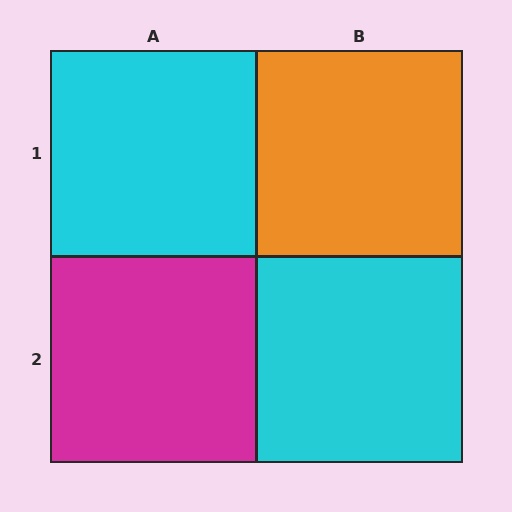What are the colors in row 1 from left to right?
Cyan, orange.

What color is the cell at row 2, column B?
Cyan.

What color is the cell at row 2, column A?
Magenta.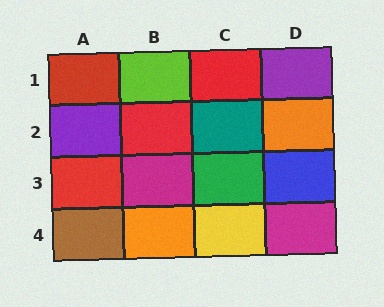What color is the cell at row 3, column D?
Blue.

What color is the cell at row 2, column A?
Purple.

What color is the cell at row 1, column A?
Red.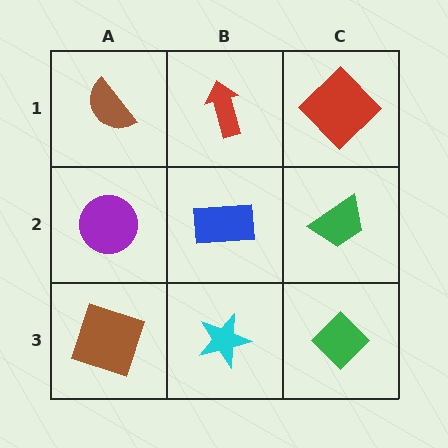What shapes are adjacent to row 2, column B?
A red arrow (row 1, column B), a cyan star (row 3, column B), a purple circle (row 2, column A), a green trapezoid (row 2, column C).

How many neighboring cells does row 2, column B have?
4.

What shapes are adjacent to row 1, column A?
A purple circle (row 2, column A), a red arrow (row 1, column B).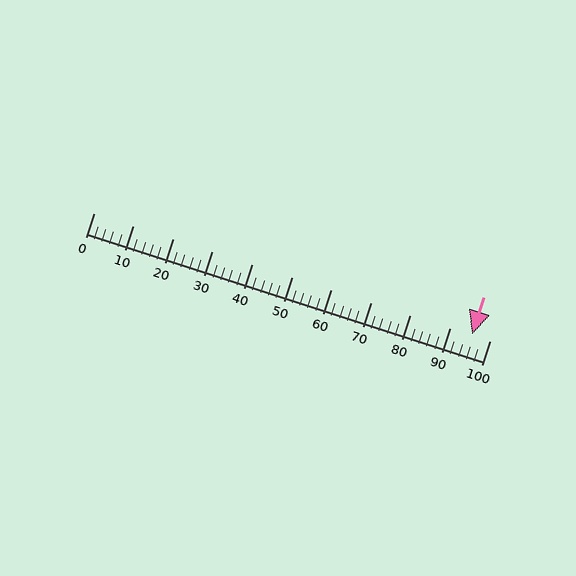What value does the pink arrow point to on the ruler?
The pink arrow points to approximately 96.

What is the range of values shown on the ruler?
The ruler shows values from 0 to 100.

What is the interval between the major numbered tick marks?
The major tick marks are spaced 10 units apart.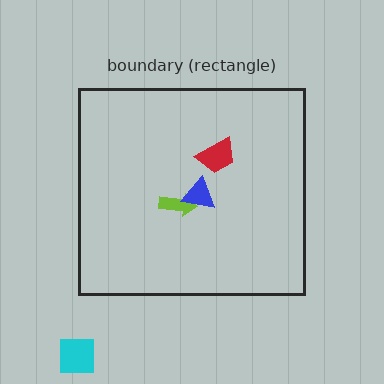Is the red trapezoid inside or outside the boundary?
Inside.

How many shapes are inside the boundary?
3 inside, 1 outside.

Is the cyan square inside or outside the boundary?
Outside.